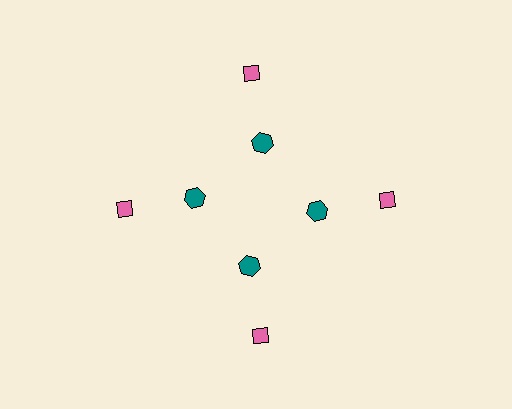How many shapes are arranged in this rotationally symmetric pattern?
There are 8 shapes, arranged in 4 groups of 2.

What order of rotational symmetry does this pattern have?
This pattern has 4-fold rotational symmetry.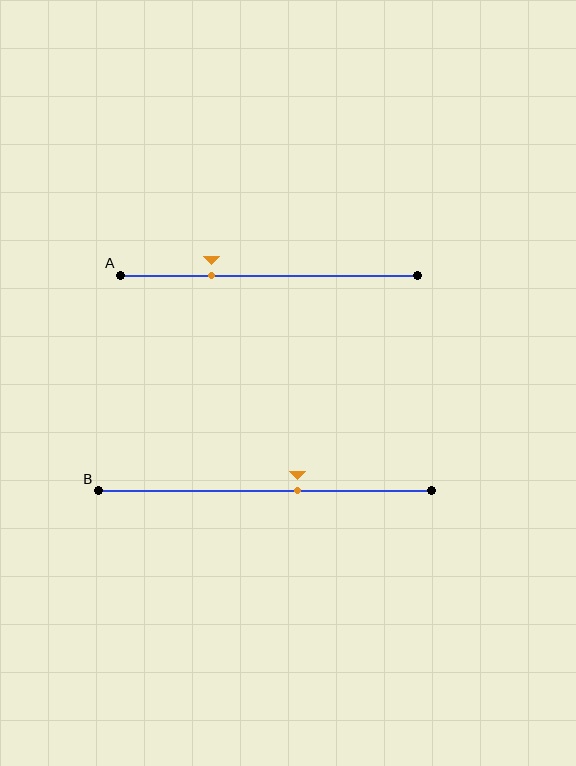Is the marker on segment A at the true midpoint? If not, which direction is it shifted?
No, the marker on segment A is shifted to the left by about 19% of the segment length.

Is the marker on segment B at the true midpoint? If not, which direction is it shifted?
No, the marker on segment B is shifted to the right by about 10% of the segment length.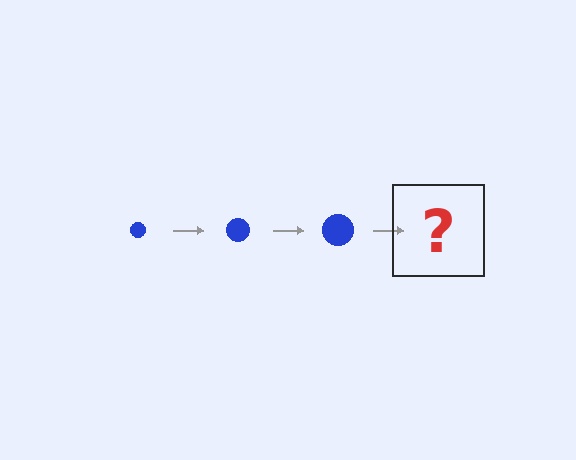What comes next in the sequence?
The next element should be a blue circle, larger than the previous one.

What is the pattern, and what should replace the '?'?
The pattern is that the circle gets progressively larger each step. The '?' should be a blue circle, larger than the previous one.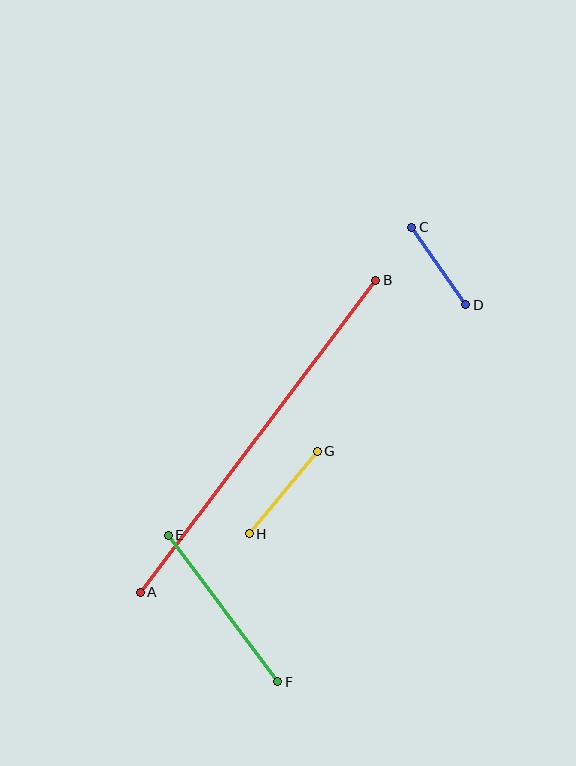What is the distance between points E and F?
The distance is approximately 183 pixels.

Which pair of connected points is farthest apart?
Points A and B are farthest apart.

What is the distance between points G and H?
The distance is approximately 107 pixels.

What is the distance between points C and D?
The distance is approximately 94 pixels.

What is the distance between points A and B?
The distance is approximately 391 pixels.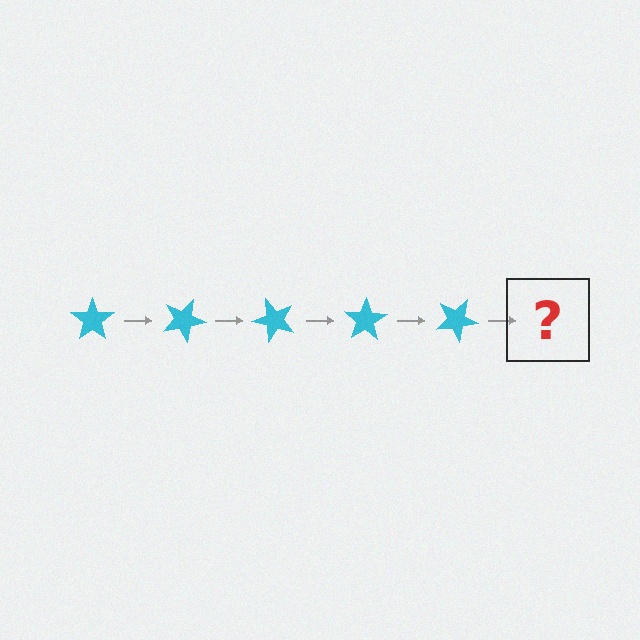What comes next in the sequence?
The next element should be a cyan star rotated 125 degrees.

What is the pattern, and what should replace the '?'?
The pattern is that the star rotates 25 degrees each step. The '?' should be a cyan star rotated 125 degrees.